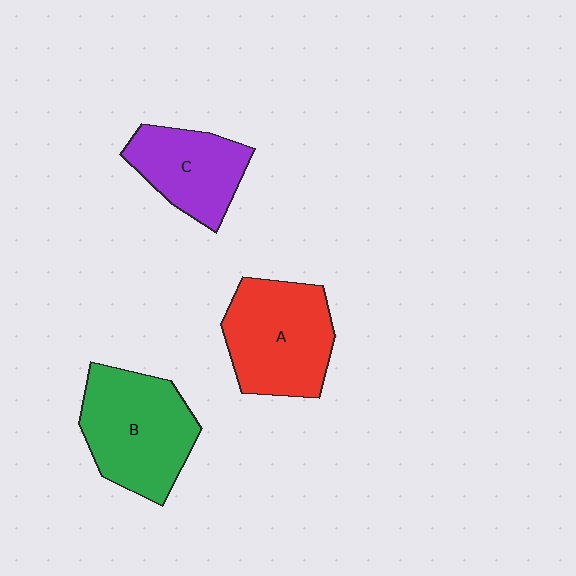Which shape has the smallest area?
Shape C (purple).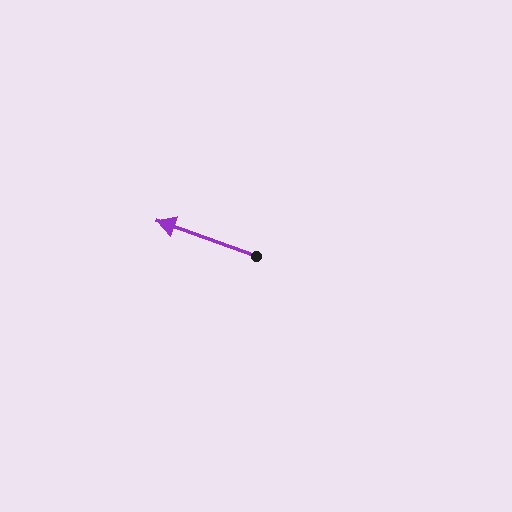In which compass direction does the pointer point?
West.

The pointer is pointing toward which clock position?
Roughly 10 o'clock.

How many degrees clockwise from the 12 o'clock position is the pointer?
Approximately 290 degrees.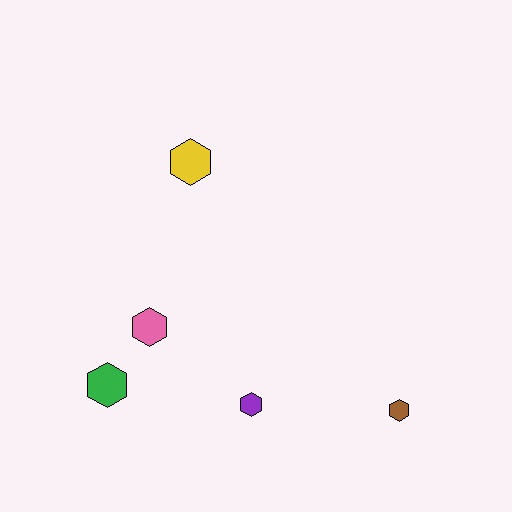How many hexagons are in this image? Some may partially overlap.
There are 5 hexagons.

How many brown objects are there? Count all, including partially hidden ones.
There is 1 brown object.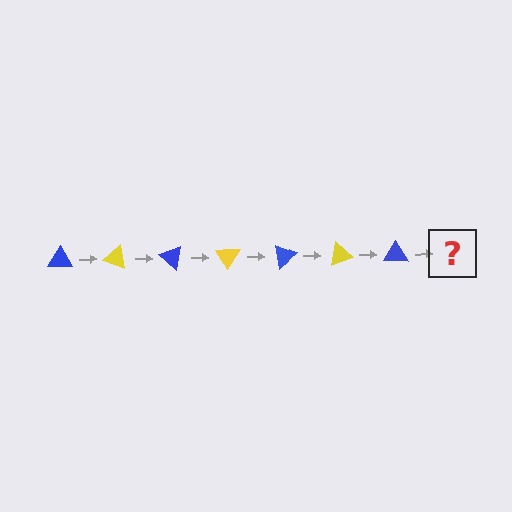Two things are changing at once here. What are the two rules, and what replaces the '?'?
The two rules are that it rotates 20 degrees each step and the color cycles through blue and yellow. The '?' should be a yellow triangle, rotated 140 degrees from the start.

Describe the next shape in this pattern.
It should be a yellow triangle, rotated 140 degrees from the start.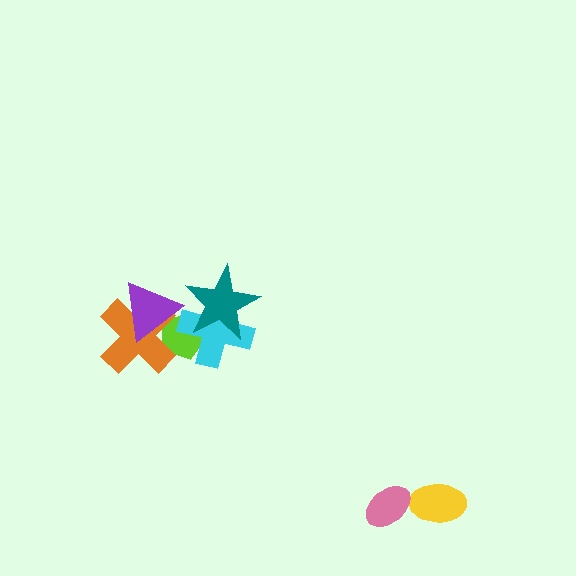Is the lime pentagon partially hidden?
Yes, it is partially covered by another shape.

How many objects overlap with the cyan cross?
2 objects overlap with the cyan cross.